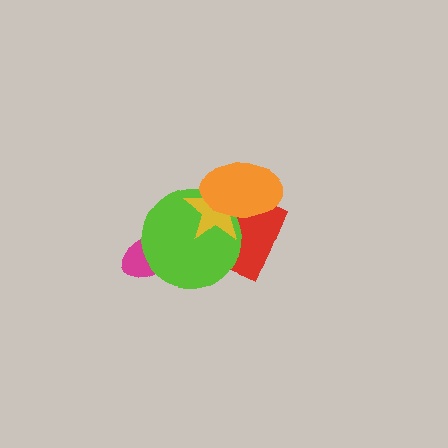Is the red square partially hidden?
Yes, it is partially covered by another shape.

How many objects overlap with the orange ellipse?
3 objects overlap with the orange ellipse.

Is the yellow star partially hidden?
Yes, it is partially covered by another shape.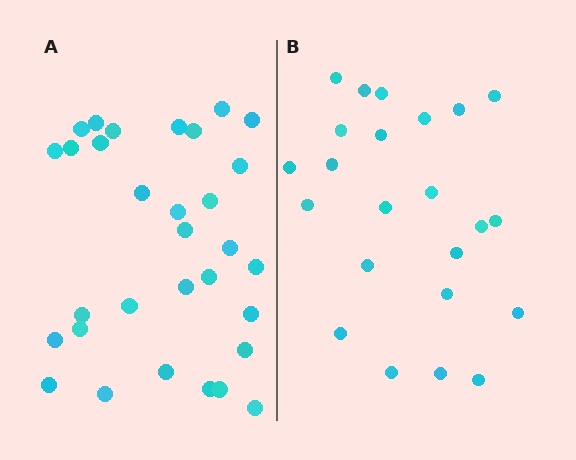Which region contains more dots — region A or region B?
Region A (the left region) has more dots.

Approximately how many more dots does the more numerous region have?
Region A has roughly 8 or so more dots than region B.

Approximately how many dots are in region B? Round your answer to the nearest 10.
About 20 dots. (The exact count is 23, which rounds to 20.)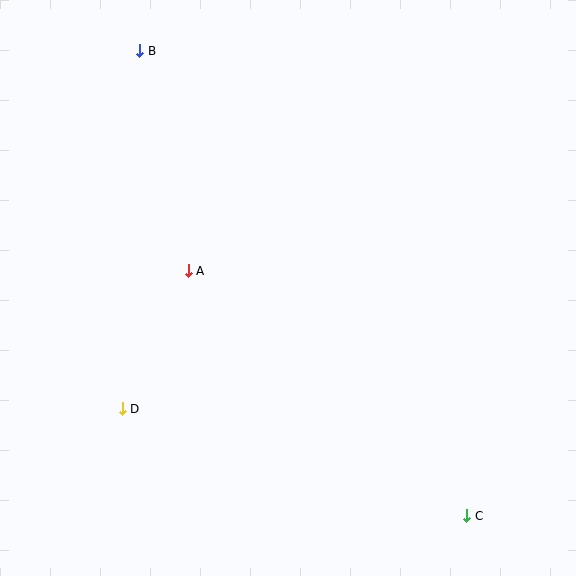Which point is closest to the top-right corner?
Point B is closest to the top-right corner.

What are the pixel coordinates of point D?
Point D is at (122, 409).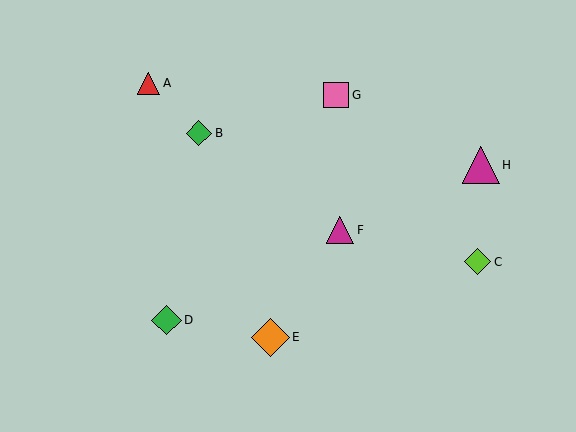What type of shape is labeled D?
Shape D is a green diamond.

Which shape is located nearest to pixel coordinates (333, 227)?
The magenta triangle (labeled F) at (340, 230) is nearest to that location.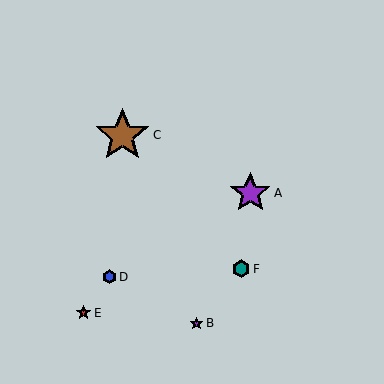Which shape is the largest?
The brown star (labeled C) is the largest.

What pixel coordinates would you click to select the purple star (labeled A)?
Click at (250, 193) to select the purple star A.